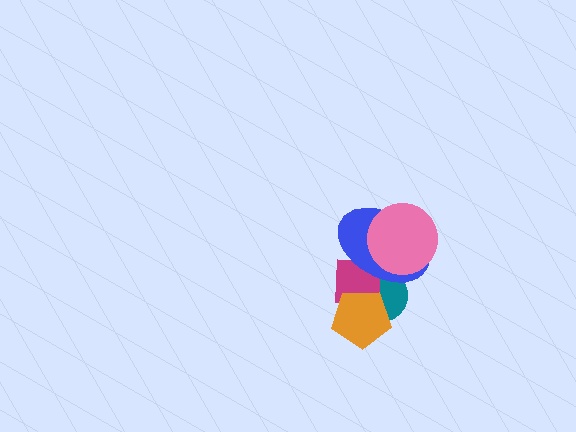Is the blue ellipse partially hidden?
Yes, it is partially covered by another shape.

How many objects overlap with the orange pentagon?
2 objects overlap with the orange pentagon.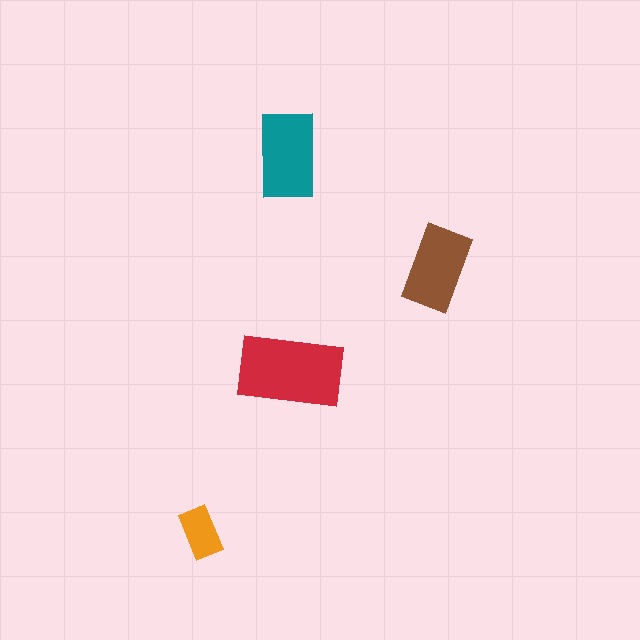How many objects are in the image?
There are 4 objects in the image.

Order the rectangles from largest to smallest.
the red one, the teal one, the brown one, the orange one.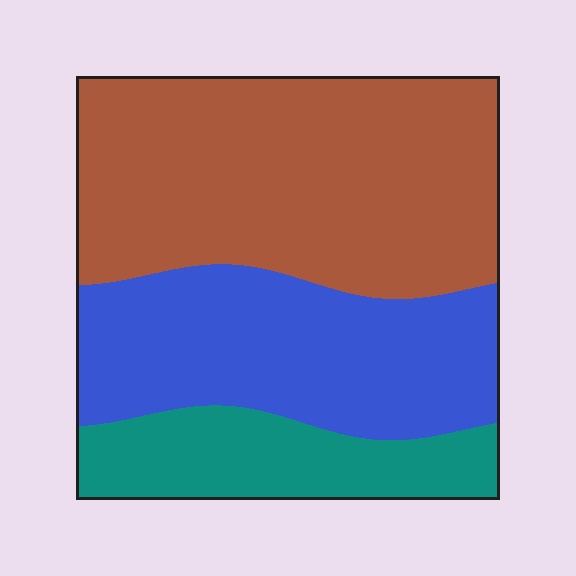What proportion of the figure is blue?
Blue takes up about one third (1/3) of the figure.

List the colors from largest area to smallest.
From largest to smallest: brown, blue, teal.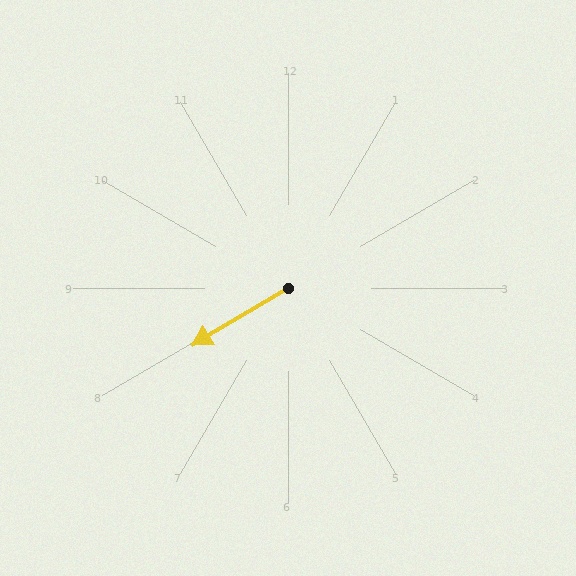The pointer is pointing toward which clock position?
Roughly 8 o'clock.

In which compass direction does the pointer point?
Southwest.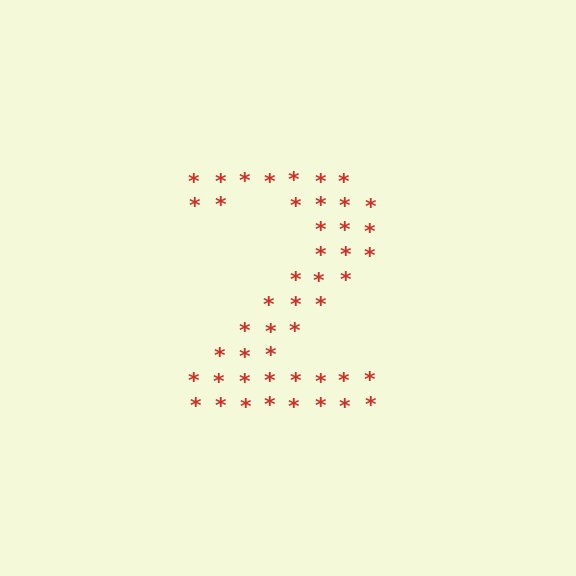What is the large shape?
The large shape is the digit 2.